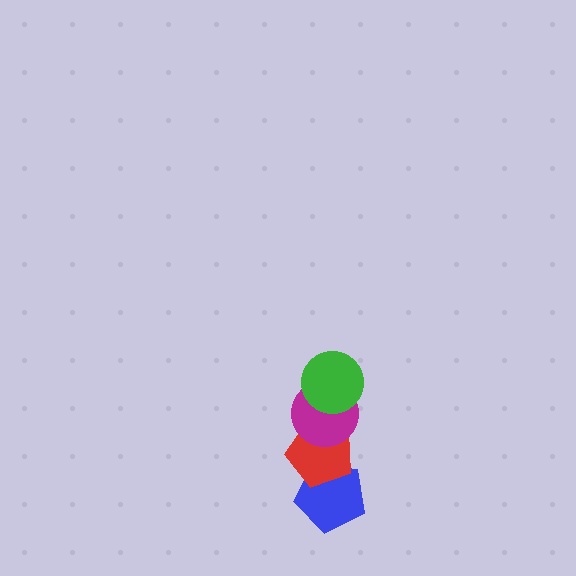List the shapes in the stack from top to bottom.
From top to bottom: the green circle, the magenta circle, the red pentagon, the blue pentagon.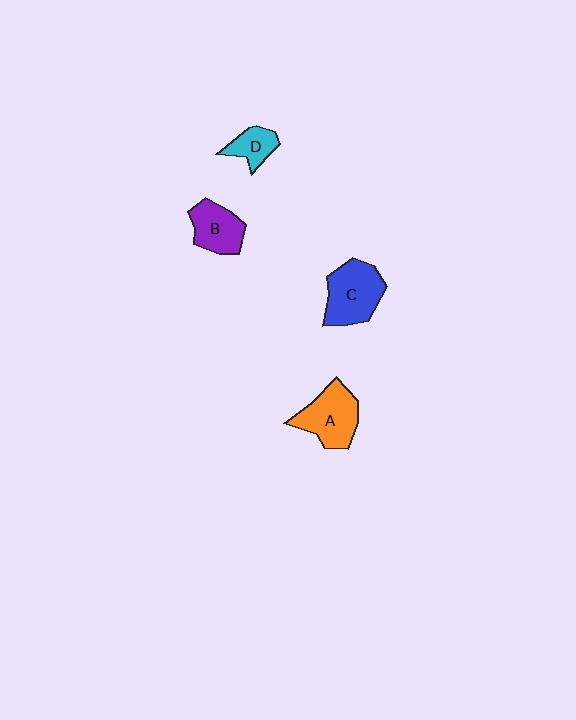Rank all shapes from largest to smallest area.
From largest to smallest: C (blue), A (orange), B (purple), D (cyan).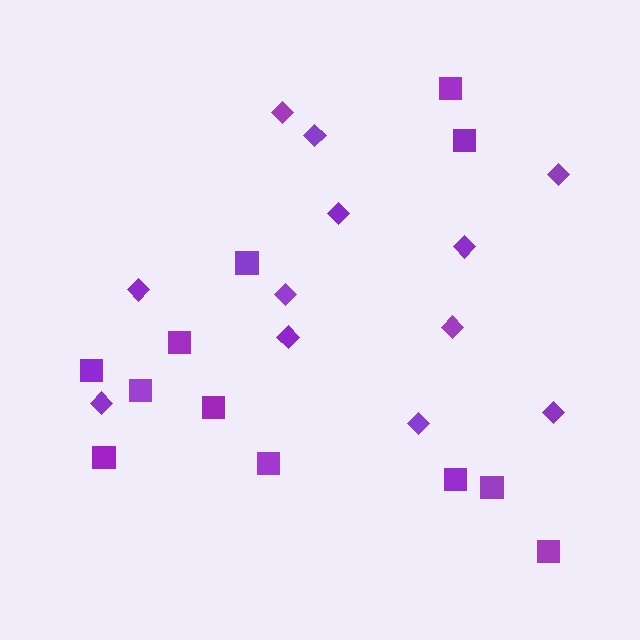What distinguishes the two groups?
There are 2 groups: one group of squares (12) and one group of diamonds (12).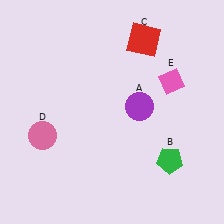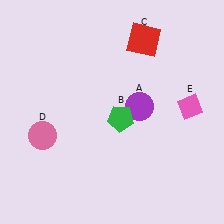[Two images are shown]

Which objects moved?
The objects that moved are: the green pentagon (B), the pink diamond (E).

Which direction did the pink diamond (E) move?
The pink diamond (E) moved down.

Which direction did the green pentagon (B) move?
The green pentagon (B) moved left.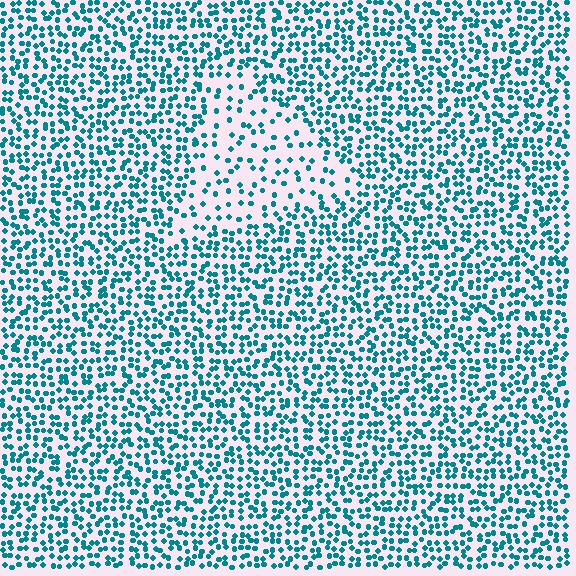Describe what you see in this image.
The image contains small teal elements arranged at two different densities. A triangle-shaped region is visible where the elements are less densely packed than the surrounding area.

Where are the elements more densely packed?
The elements are more densely packed outside the triangle boundary.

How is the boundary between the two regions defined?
The boundary is defined by a change in element density (approximately 2.2x ratio). All elements are the same color, size, and shape.